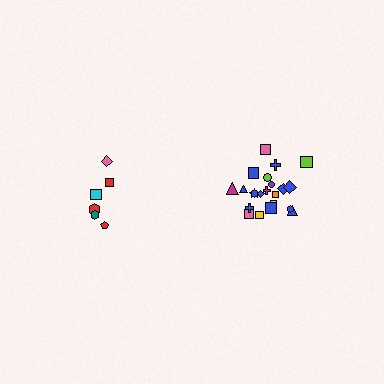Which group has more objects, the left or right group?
The right group.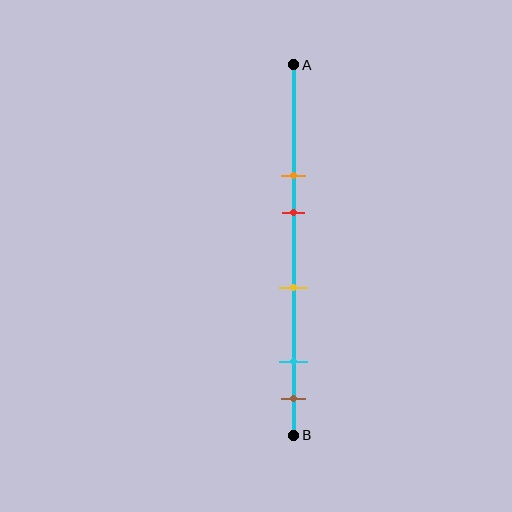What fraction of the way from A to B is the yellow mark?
The yellow mark is approximately 60% (0.6) of the way from A to B.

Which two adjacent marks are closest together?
The cyan and brown marks are the closest adjacent pair.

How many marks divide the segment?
There are 5 marks dividing the segment.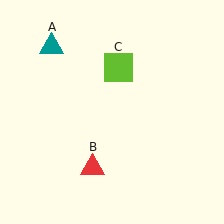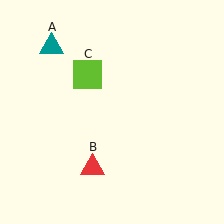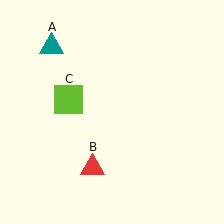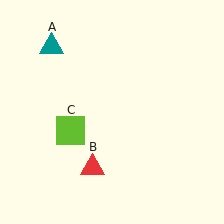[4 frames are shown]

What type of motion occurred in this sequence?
The lime square (object C) rotated counterclockwise around the center of the scene.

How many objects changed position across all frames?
1 object changed position: lime square (object C).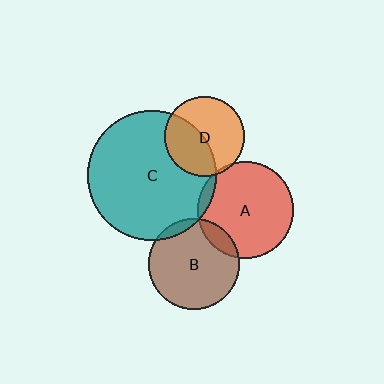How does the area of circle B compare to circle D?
Approximately 1.3 times.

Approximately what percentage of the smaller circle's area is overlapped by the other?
Approximately 5%.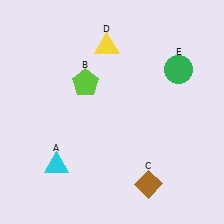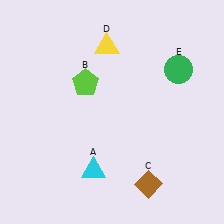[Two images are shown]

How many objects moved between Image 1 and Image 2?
1 object moved between the two images.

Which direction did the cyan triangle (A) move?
The cyan triangle (A) moved right.